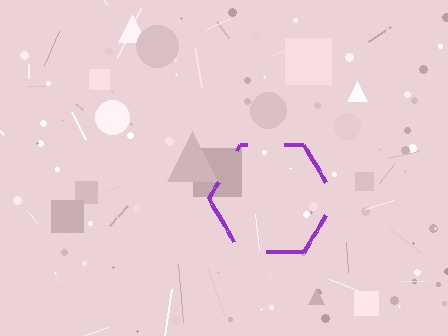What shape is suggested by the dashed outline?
The dashed outline suggests a hexagon.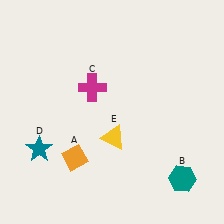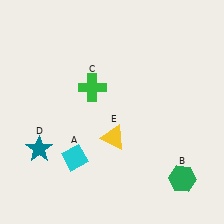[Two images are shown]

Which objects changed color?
A changed from orange to cyan. B changed from teal to green. C changed from magenta to green.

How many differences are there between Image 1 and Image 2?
There are 3 differences between the two images.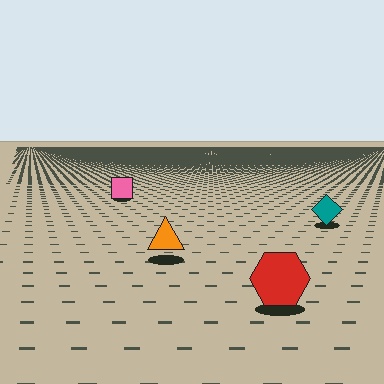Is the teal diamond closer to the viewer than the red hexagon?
No. The red hexagon is closer — you can tell from the texture gradient: the ground texture is coarser near it.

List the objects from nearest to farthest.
From nearest to farthest: the red hexagon, the orange triangle, the teal diamond, the pink square.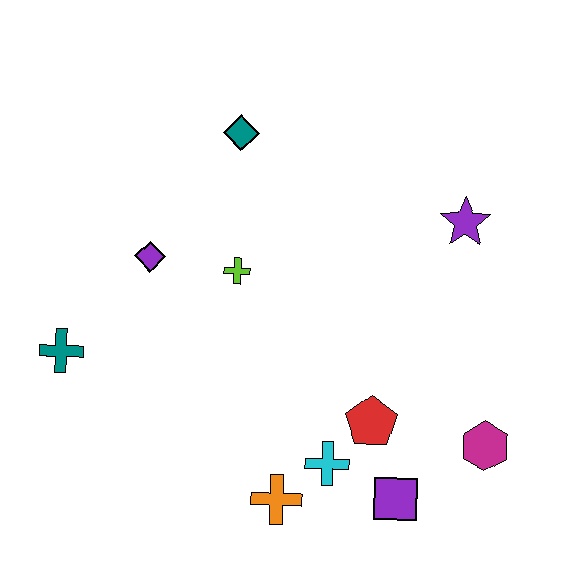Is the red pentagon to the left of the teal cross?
No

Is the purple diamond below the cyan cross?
No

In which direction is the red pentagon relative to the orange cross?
The red pentagon is to the right of the orange cross.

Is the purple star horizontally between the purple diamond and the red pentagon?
No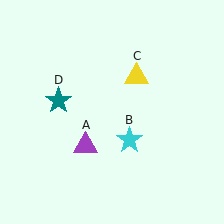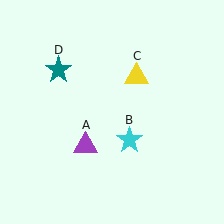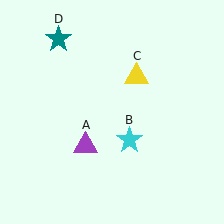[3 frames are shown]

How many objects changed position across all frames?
1 object changed position: teal star (object D).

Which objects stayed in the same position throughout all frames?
Purple triangle (object A) and cyan star (object B) and yellow triangle (object C) remained stationary.